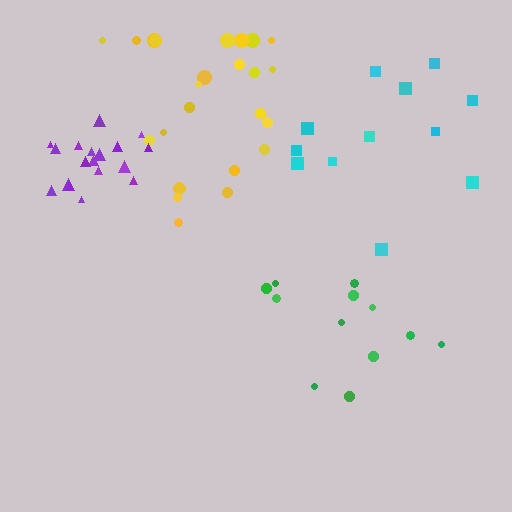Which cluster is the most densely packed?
Purple.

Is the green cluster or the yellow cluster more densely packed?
Yellow.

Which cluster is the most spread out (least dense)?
Cyan.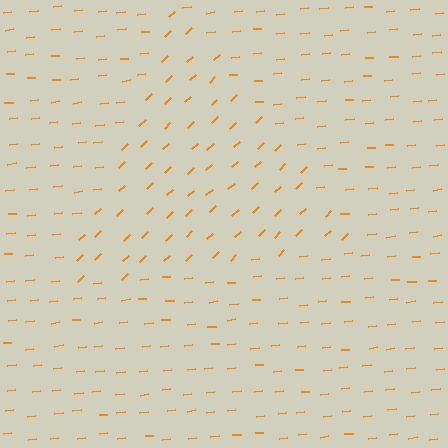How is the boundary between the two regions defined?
The boundary is defined purely by a change in line orientation (approximately 37 degrees difference). All lines are the same color and thickness.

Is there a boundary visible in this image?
Yes, there is a texture boundary formed by a change in line orientation.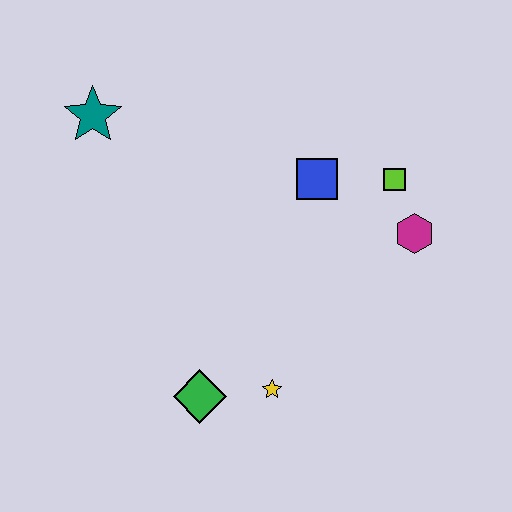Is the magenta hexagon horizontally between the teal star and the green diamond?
No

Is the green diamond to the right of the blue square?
No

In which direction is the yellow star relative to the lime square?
The yellow star is below the lime square.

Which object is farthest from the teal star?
The magenta hexagon is farthest from the teal star.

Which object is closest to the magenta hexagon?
The lime square is closest to the magenta hexagon.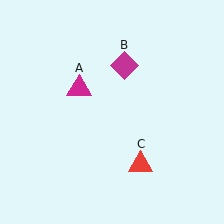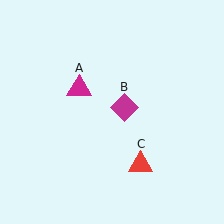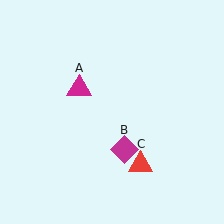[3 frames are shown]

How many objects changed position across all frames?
1 object changed position: magenta diamond (object B).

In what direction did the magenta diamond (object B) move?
The magenta diamond (object B) moved down.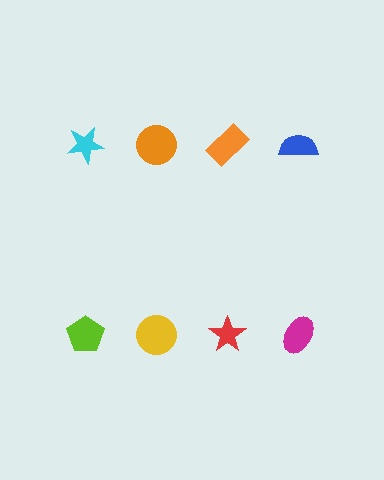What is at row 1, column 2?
An orange circle.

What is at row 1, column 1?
A cyan star.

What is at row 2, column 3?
A red star.